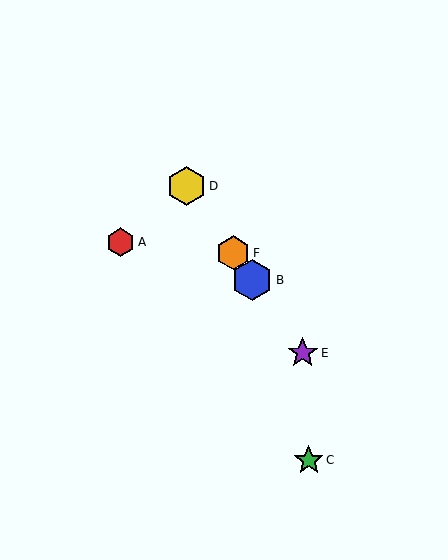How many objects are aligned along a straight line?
4 objects (B, D, E, F) are aligned along a straight line.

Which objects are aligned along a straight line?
Objects B, D, E, F are aligned along a straight line.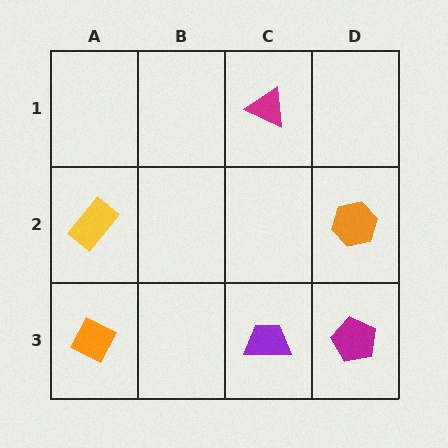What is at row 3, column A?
An orange diamond.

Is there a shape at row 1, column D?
No, that cell is empty.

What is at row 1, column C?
A magenta triangle.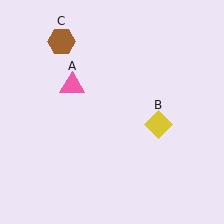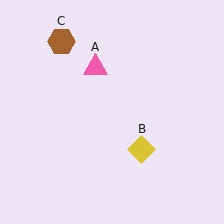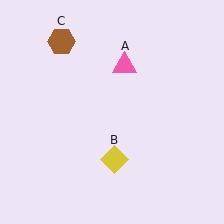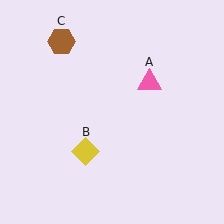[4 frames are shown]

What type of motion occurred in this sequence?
The pink triangle (object A), yellow diamond (object B) rotated clockwise around the center of the scene.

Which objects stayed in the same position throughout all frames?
Brown hexagon (object C) remained stationary.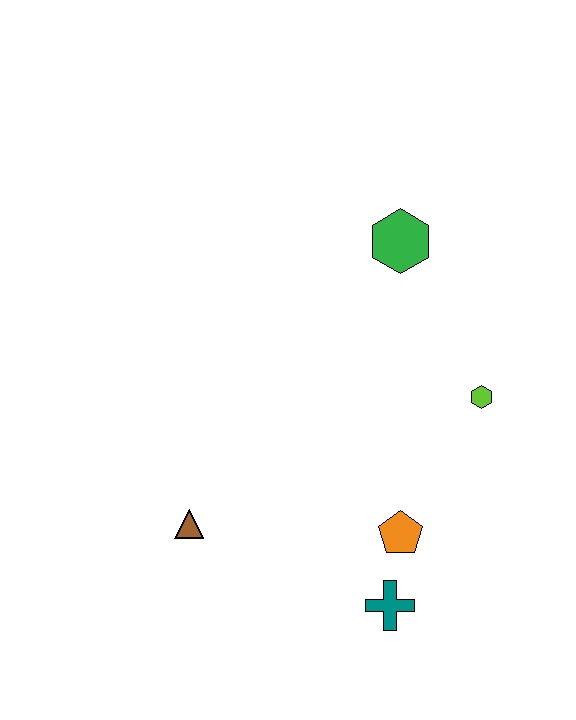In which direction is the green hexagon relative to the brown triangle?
The green hexagon is above the brown triangle.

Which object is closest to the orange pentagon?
The teal cross is closest to the orange pentagon.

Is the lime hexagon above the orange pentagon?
Yes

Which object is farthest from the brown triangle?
The green hexagon is farthest from the brown triangle.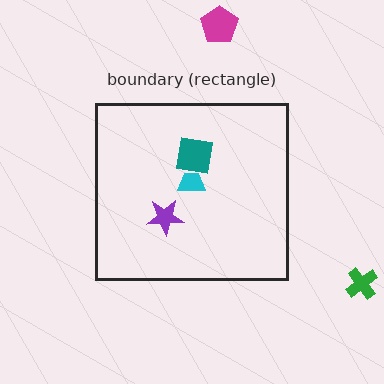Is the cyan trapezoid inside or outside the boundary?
Inside.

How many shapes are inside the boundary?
3 inside, 2 outside.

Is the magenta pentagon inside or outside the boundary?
Outside.